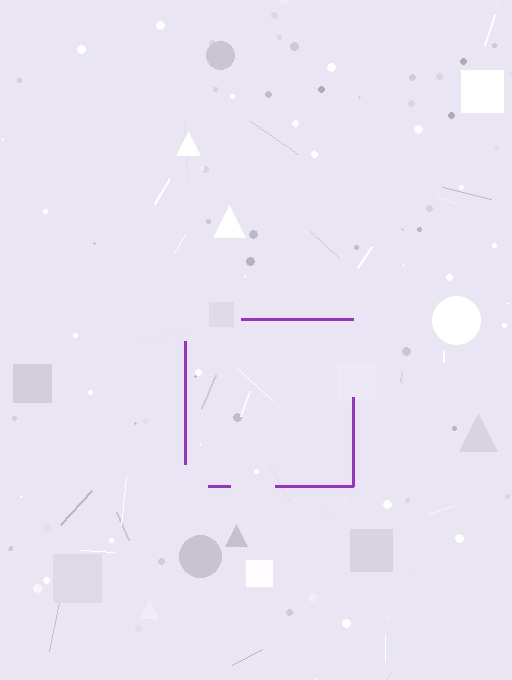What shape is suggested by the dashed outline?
The dashed outline suggests a square.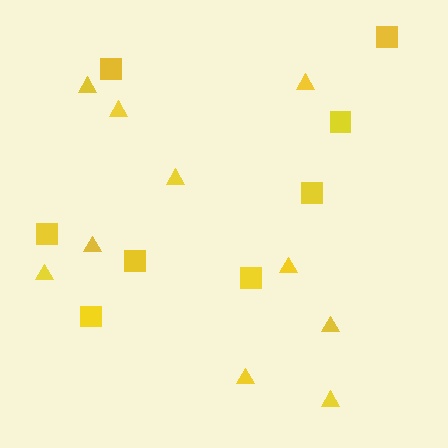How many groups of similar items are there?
There are 2 groups: one group of squares (8) and one group of triangles (10).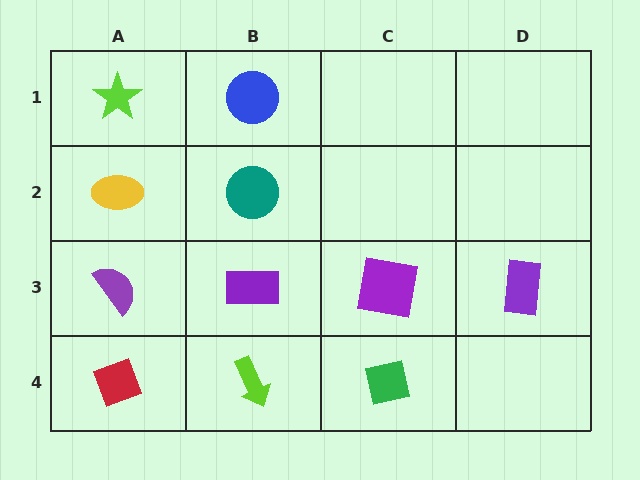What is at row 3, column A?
A purple semicircle.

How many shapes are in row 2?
2 shapes.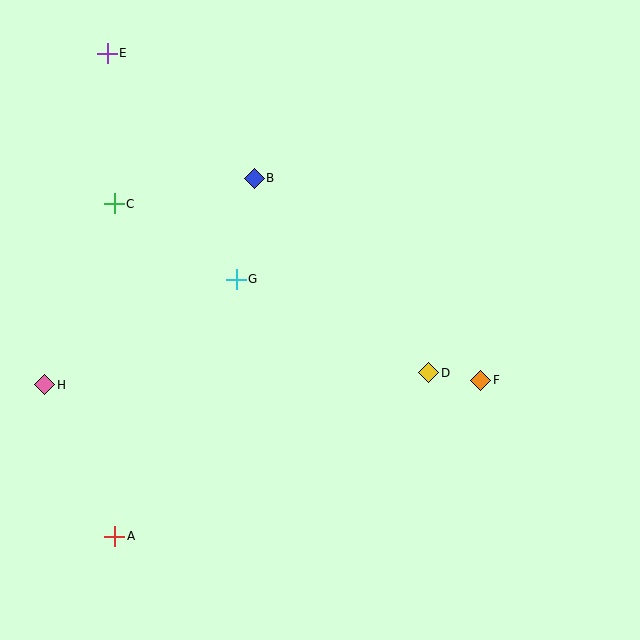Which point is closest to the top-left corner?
Point E is closest to the top-left corner.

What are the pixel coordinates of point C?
Point C is at (114, 204).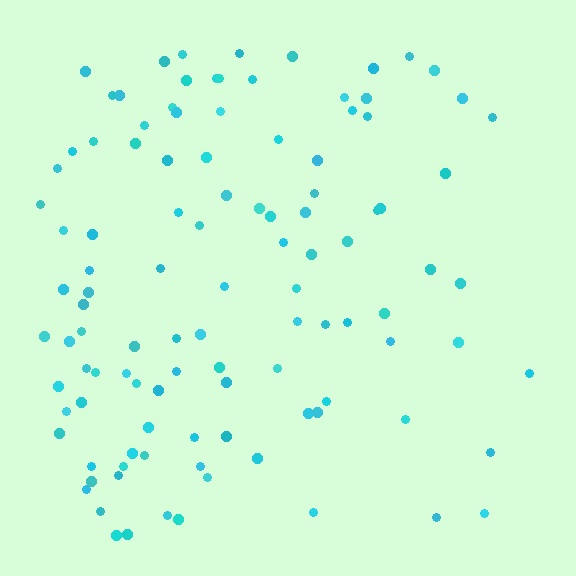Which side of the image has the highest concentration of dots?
The left.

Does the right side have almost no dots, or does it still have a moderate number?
Still a moderate number, just noticeably fewer than the left.